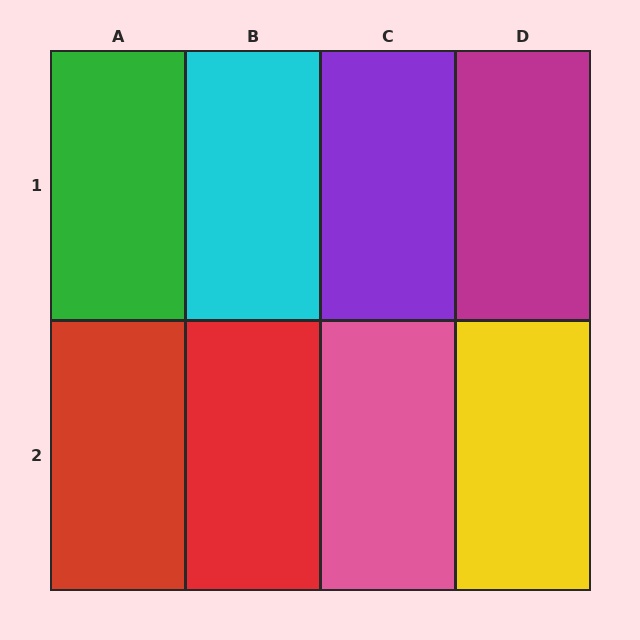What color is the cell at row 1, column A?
Green.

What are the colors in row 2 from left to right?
Red, red, pink, yellow.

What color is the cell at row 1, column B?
Cyan.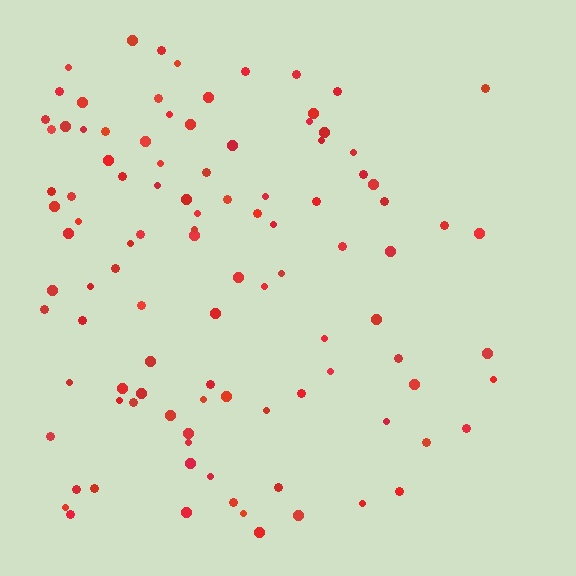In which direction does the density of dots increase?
From right to left, with the left side densest.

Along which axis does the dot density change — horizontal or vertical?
Horizontal.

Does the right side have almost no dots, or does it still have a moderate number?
Still a moderate number, just noticeably fewer than the left.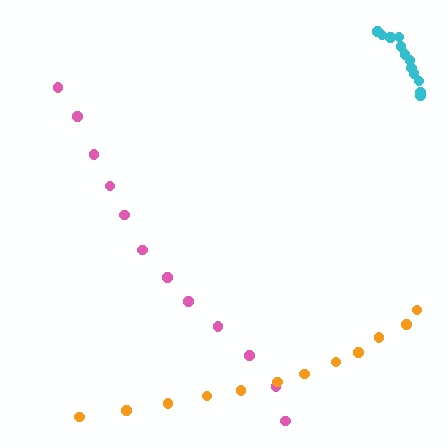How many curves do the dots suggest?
There are 3 distinct paths.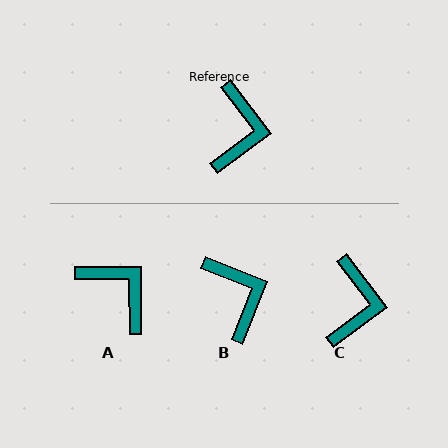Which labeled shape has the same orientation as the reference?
C.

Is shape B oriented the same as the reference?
No, it is off by about 32 degrees.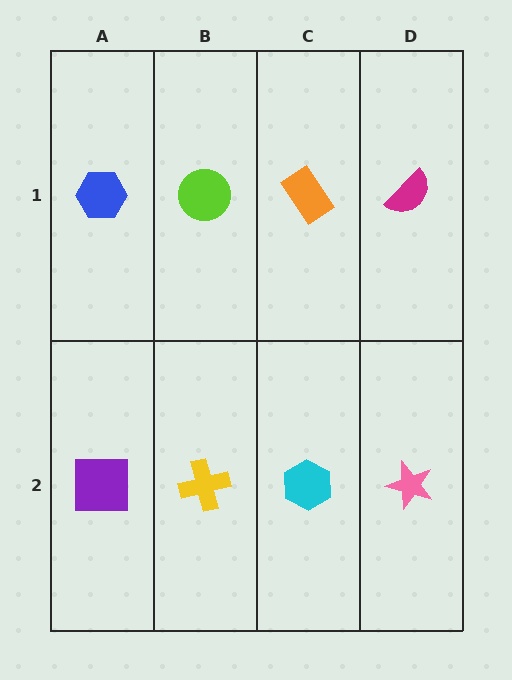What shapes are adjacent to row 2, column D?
A magenta semicircle (row 1, column D), a cyan hexagon (row 2, column C).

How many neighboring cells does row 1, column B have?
3.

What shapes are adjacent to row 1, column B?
A yellow cross (row 2, column B), a blue hexagon (row 1, column A), an orange rectangle (row 1, column C).